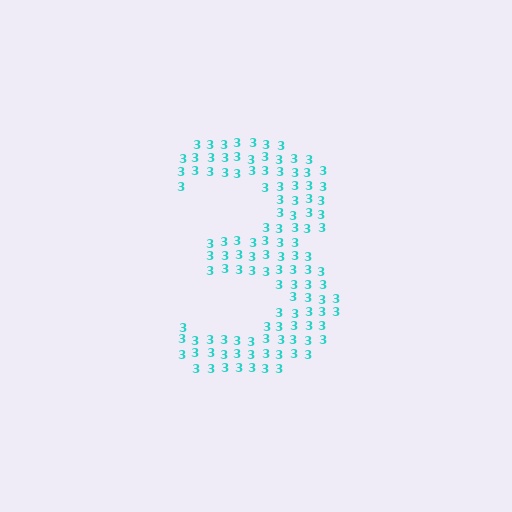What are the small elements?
The small elements are digit 3's.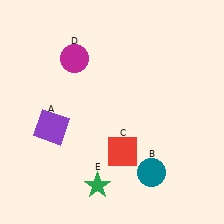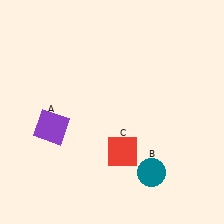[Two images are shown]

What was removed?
The green star (E), the magenta circle (D) were removed in Image 2.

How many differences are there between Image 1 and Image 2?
There are 2 differences between the two images.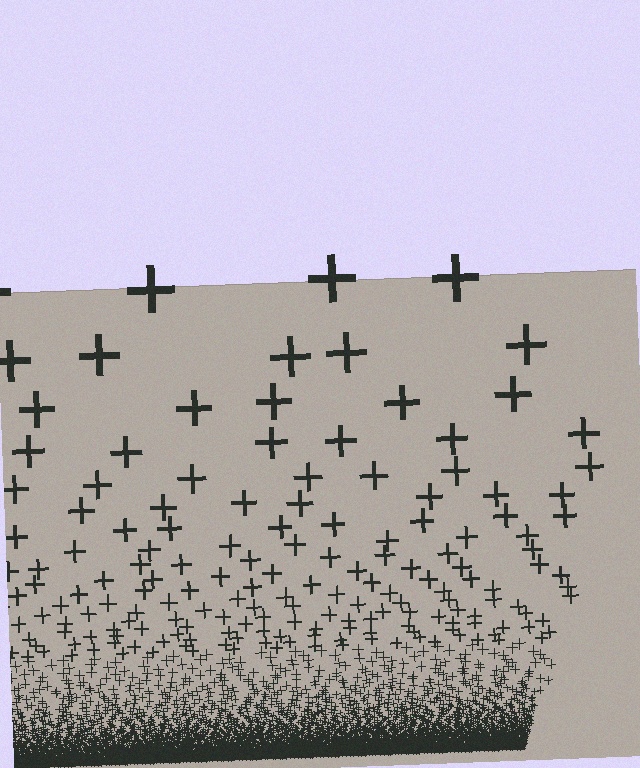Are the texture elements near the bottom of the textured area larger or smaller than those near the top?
Smaller. The gradient is inverted — elements near the bottom are smaller and denser.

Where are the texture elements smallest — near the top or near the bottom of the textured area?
Near the bottom.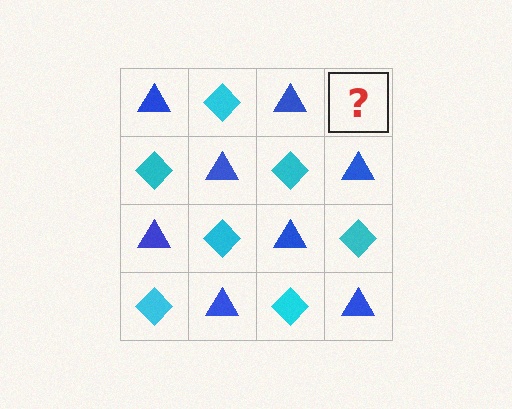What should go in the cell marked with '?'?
The missing cell should contain a cyan diamond.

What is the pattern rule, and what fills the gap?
The rule is that it alternates blue triangle and cyan diamond in a checkerboard pattern. The gap should be filled with a cyan diamond.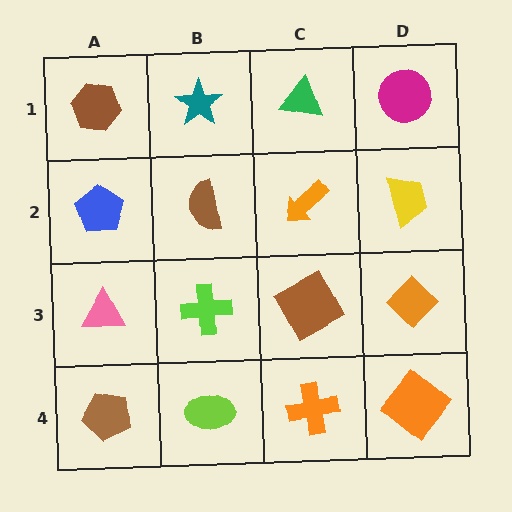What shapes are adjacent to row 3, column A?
A blue pentagon (row 2, column A), a brown pentagon (row 4, column A), a lime cross (row 3, column B).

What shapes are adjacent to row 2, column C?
A green triangle (row 1, column C), a brown square (row 3, column C), a brown semicircle (row 2, column B), a yellow trapezoid (row 2, column D).